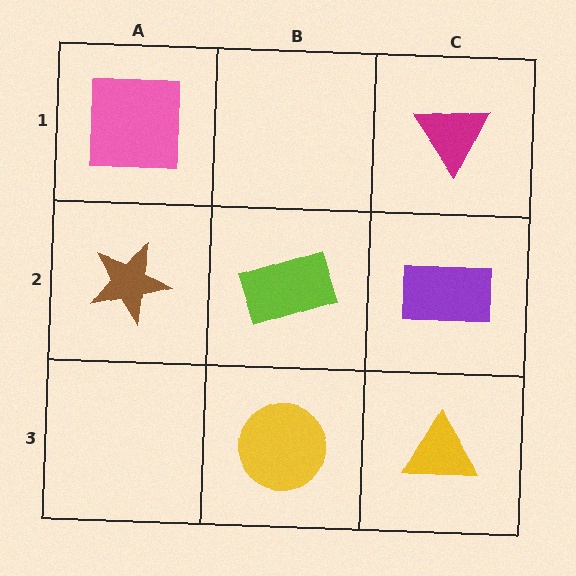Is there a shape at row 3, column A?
No, that cell is empty.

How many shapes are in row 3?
2 shapes.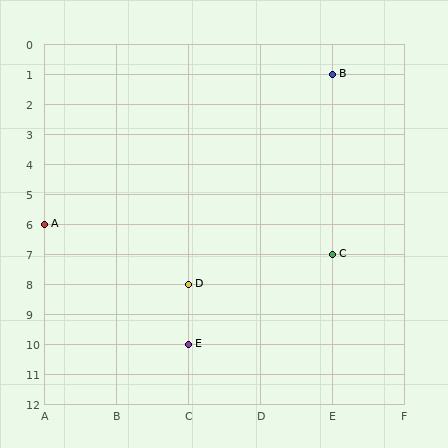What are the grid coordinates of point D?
Point D is at grid coordinates (C, 8).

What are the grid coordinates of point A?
Point A is at grid coordinates (A, 6).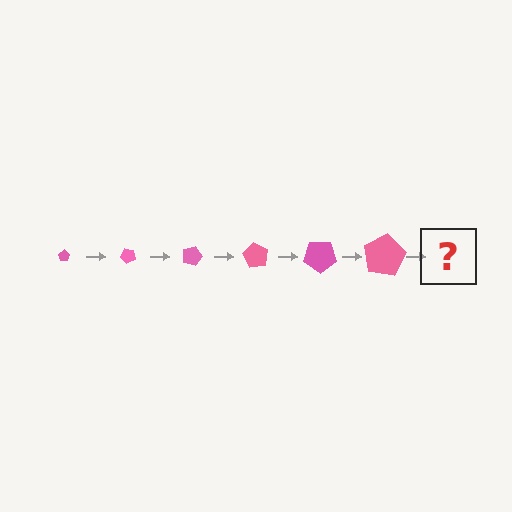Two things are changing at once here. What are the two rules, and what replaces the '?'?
The two rules are that the pentagon grows larger each step and it rotates 45 degrees each step. The '?' should be a pentagon, larger than the previous one and rotated 270 degrees from the start.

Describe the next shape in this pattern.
It should be a pentagon, larger than the previous one and rotated 270 degrees from the start.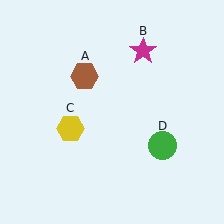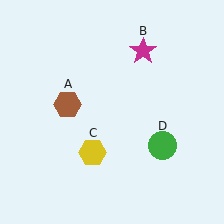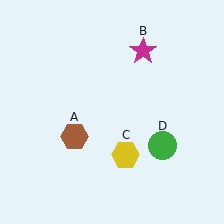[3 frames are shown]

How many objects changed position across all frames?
2 objects changed position: brown hexagon (object A), yellow hexagon (object C).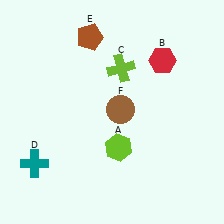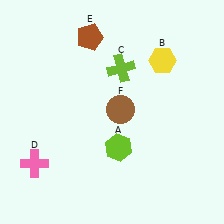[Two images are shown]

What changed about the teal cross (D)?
In Image 1, D is teal. In Image 2, it changed to pink.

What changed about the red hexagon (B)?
In Image 1, B is red. In Image 2, it changed to yellow.